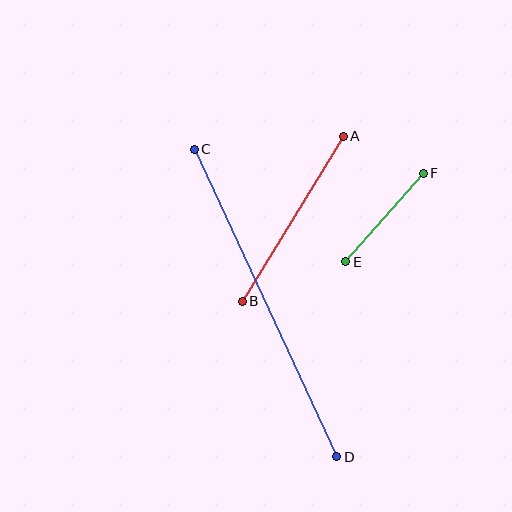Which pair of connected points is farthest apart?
Points C and D are farthest apart.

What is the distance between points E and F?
The distance is approximately 118 pixels.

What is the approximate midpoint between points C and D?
The midpoint is at approximately (265, 303) pixels.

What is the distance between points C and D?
The distance is approximately 339 pixels.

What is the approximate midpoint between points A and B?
The midpoint is at approximately (293, 219) pixels.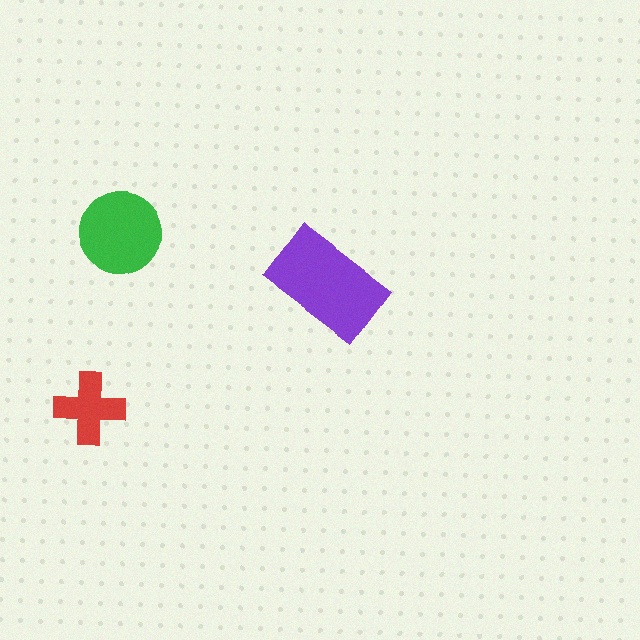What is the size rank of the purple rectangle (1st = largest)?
1st.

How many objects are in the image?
There are 3 objects in the image.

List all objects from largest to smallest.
The purple rectangle, the green circle, the red cross.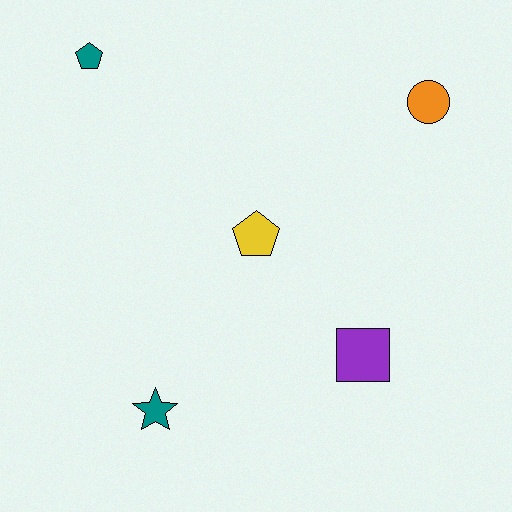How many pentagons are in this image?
There are 2 pentagons.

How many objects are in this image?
There are 5 objects.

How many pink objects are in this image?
There are no pink objects.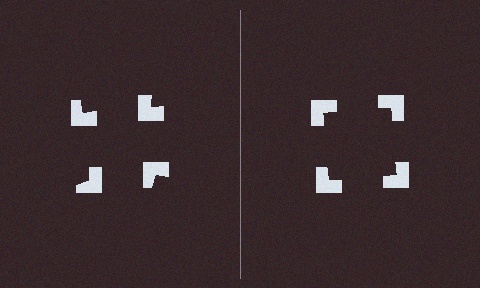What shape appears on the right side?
An illusory square.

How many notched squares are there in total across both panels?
8 — 4 on each side.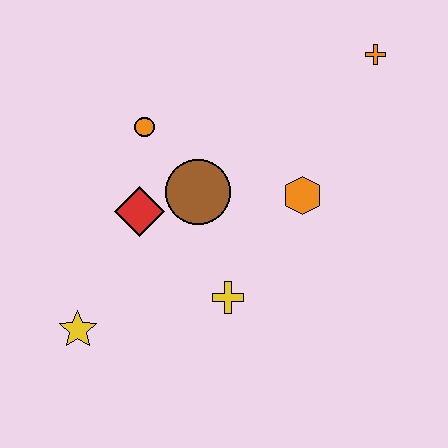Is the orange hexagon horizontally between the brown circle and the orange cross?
Yes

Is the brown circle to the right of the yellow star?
Yes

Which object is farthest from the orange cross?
The yellow star is farthest from the orange cross.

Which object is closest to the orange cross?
The orange hexagon is closest to the orange cross.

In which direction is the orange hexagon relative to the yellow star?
The orange hexagon is to the right of the yellow star.